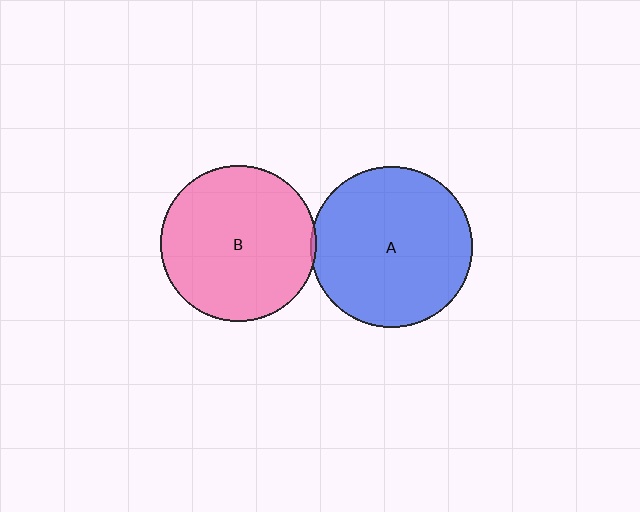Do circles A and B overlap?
Yes.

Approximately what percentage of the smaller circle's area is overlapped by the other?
Approximately 5%.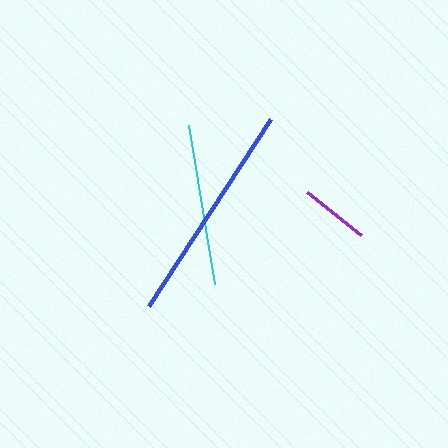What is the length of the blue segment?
The blue segment is approximately 223 pixels long.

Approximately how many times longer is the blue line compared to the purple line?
The blue line is approximately 3.2 times the length of the purple line.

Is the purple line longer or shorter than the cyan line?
The cyan line is longer than the purple line.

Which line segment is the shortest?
The purple line is the shortest at approximately 69 pixels.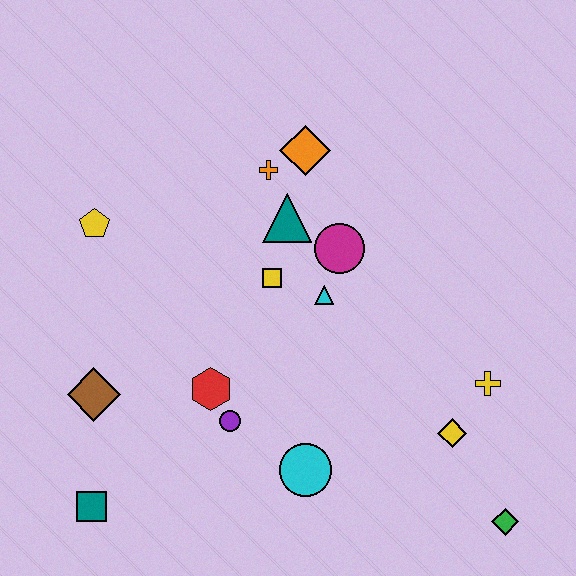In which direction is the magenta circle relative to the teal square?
The magenta circle is above the teal square.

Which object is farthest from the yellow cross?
The yellow pentagon is farthest from the yellow cross.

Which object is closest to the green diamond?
The yellow diamond is closest to the green diamond.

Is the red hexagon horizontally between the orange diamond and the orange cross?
No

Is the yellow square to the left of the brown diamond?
No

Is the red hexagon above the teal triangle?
No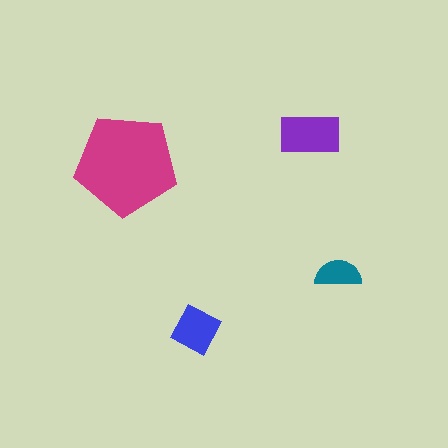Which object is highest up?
The purple rectangle is topmost.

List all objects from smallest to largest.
The teal semicircle, the blue square, the purple rectangle, the magenta pentagon.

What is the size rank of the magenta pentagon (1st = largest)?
1st.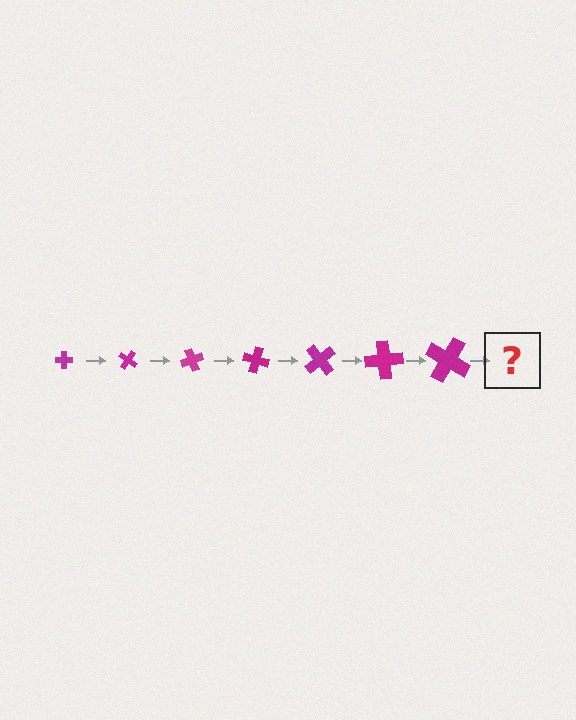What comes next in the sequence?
The next element should be a cross, larger than the previous one and rotated 245 degrees from the start.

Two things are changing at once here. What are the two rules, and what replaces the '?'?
The two rules are that the cross grows larger each step and it rotates 35 degrees each step. The '?' should be a cross, larger than the previous one and rotated 245 degrees from the start.